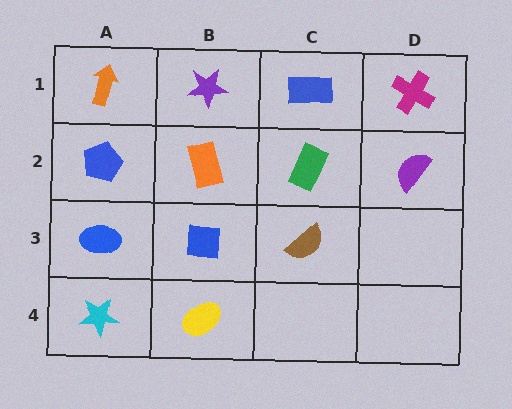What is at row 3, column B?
A blue square.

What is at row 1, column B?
A purple star.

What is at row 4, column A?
A cyan star.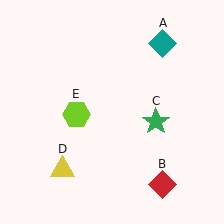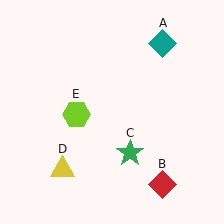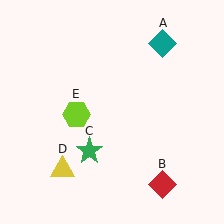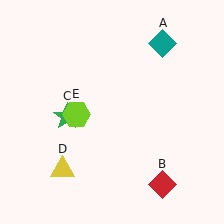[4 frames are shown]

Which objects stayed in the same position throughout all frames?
Teal diamond (object A) and red diamond (object B) and yellow triangle (object D) and lime hexagon (object E) remained stationary.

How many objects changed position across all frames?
1 object changed position: green star (object C).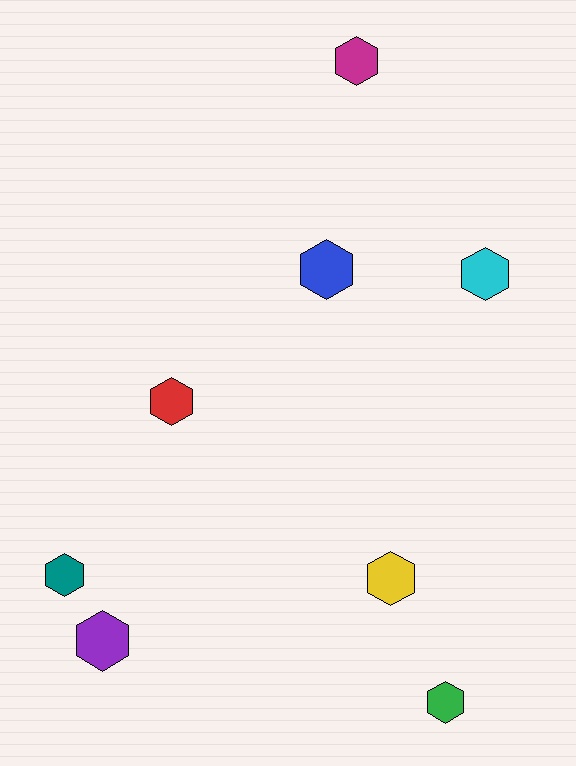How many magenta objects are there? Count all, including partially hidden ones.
There is 1 magenta object.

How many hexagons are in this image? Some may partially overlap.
There are 8 hexagons.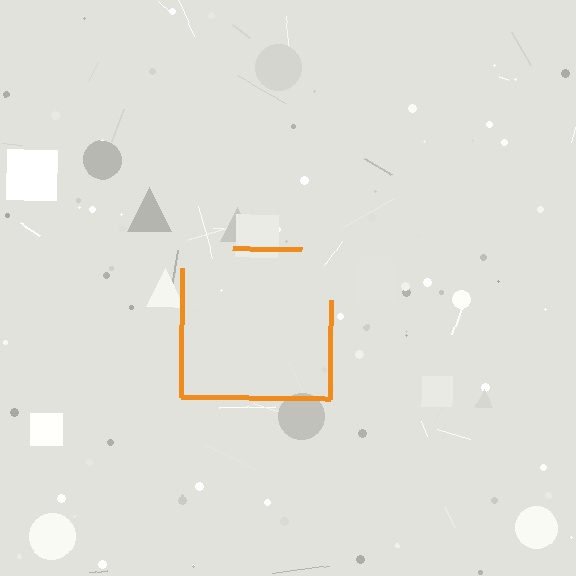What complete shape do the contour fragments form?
The contour fragments form a square.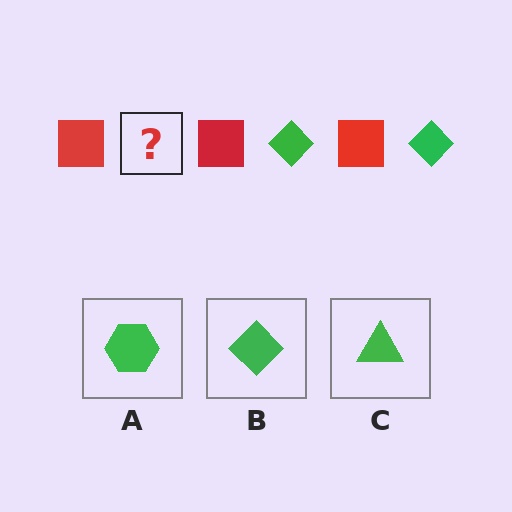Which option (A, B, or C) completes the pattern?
B.